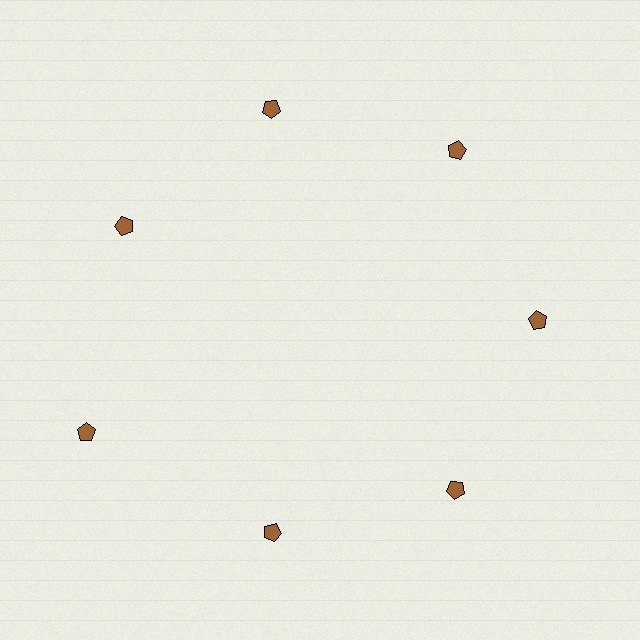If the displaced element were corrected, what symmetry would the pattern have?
It would have 7-fold rotational symmetry — the pattern would map onto itself every 51 degrees.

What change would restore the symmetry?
The symmetry would be restored by moving it inward, back onto the ring so that all 7 pentagons sit at equal angles and equal distance from the center.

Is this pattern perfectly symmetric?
No. The 7 brown pentagons are arranged in a ring, but one element near the 8 o'clock position is pushed outward from the center, breaking the 7-fold rotational symmetry.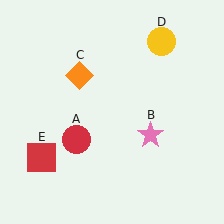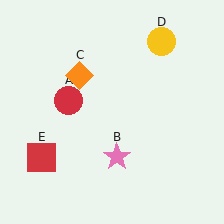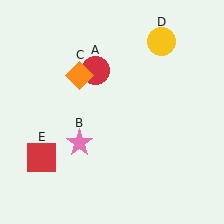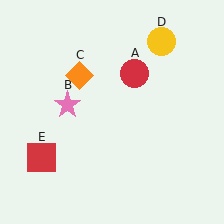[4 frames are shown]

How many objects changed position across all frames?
2 objects changed position: red circle (object A), pink star (object B).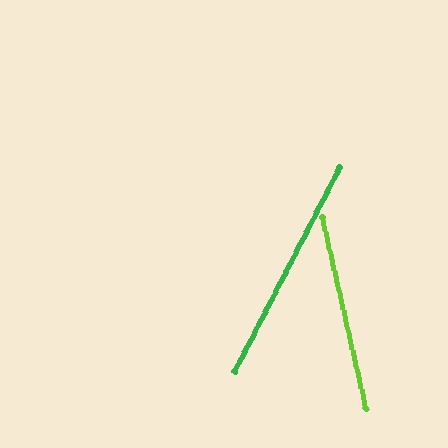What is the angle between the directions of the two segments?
Approximately 40 degrees.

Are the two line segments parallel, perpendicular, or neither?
Neither parallel nor perpendicular — they differ by about 40°.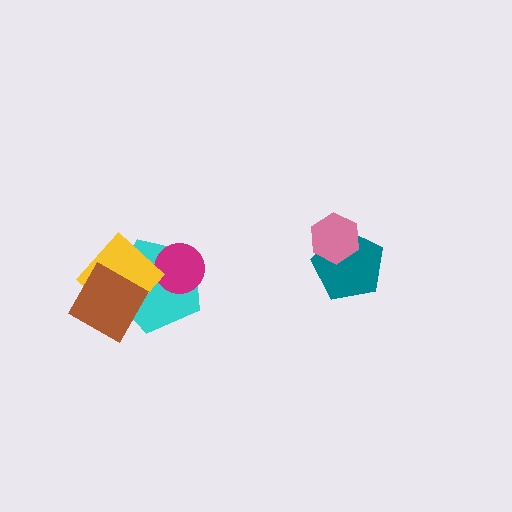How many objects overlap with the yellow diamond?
3 objects overlap with the yellow diamond.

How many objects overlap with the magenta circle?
2 objects overlap with the magenta circle.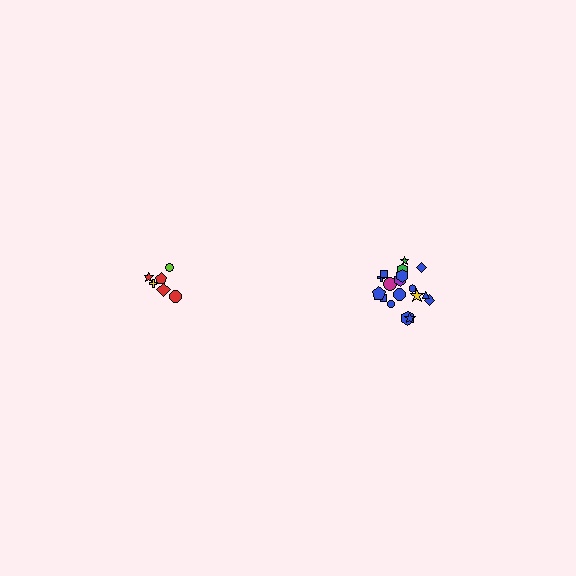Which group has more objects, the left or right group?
The right group.